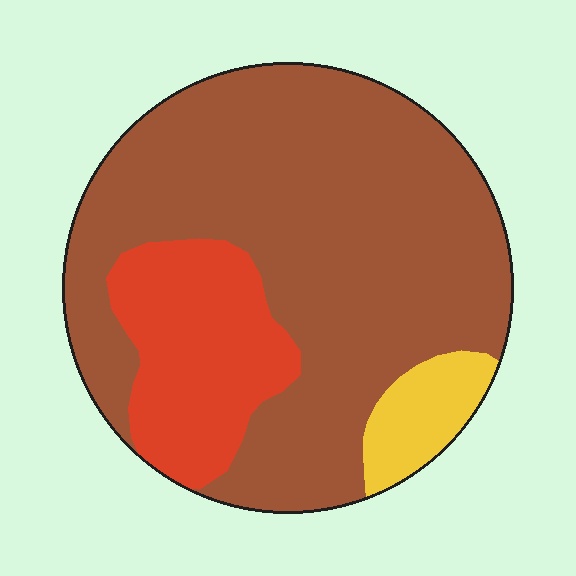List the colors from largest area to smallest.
From largest to smallest: brown, red, yellow.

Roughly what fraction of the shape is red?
Red covers about 20% of the shape.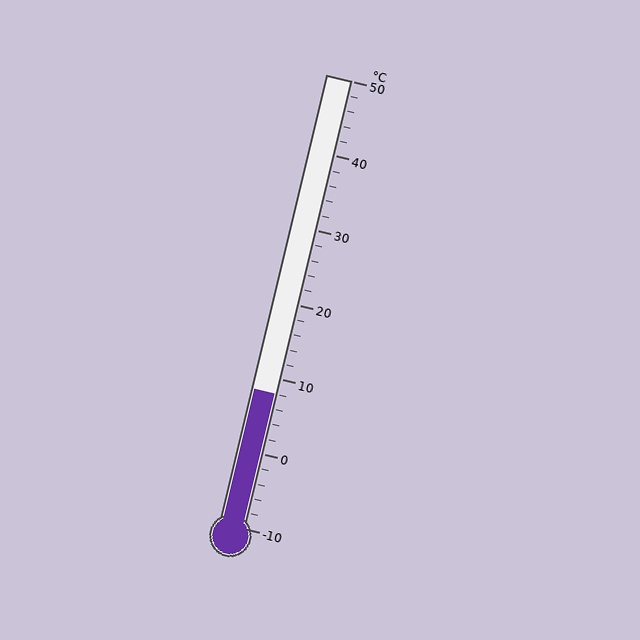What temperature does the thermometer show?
The thermometer shows approximately 8°C.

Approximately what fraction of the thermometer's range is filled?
The thermometer is filled to approximately 30% of its range.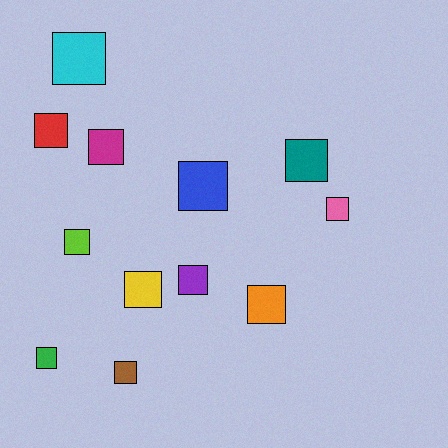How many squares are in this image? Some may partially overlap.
There are 12 squares.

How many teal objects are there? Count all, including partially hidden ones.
There is 1 teal object.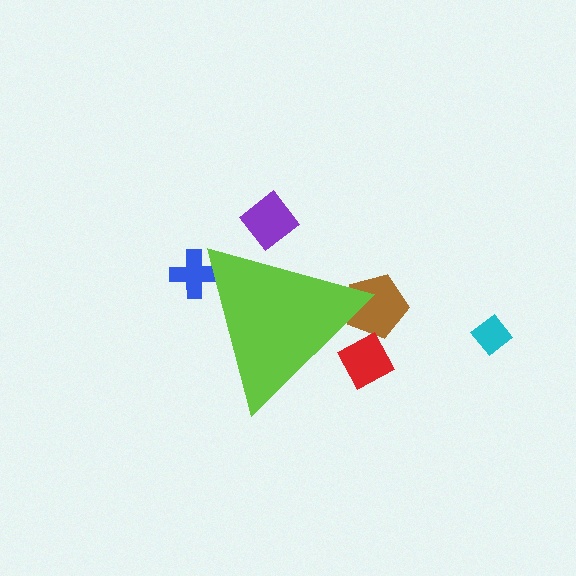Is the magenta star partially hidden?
Yes, the magenta star is partially hidden behind the lime triangle.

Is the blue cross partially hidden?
Yes, the blue cross is partially hidden behind the lime triangle.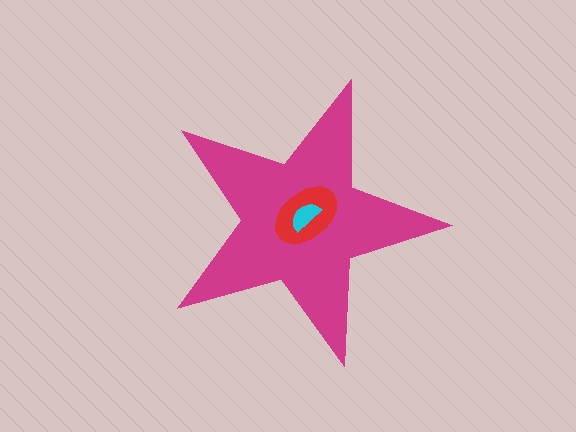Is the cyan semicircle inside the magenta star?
Yes.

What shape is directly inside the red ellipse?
The cyan semicircle.